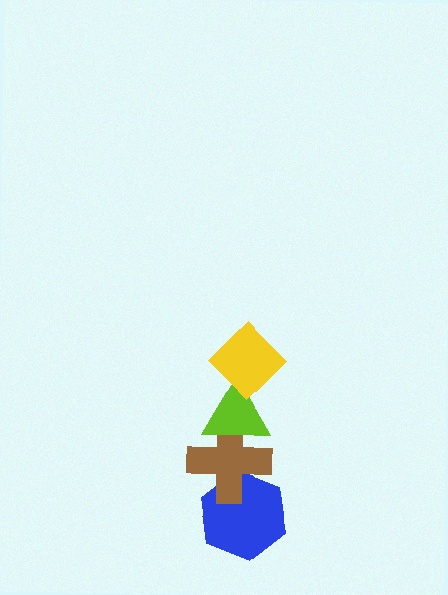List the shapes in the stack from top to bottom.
From top to bottom: the yellow diamond, the lime triangle, the brown cross, the blue hexagon.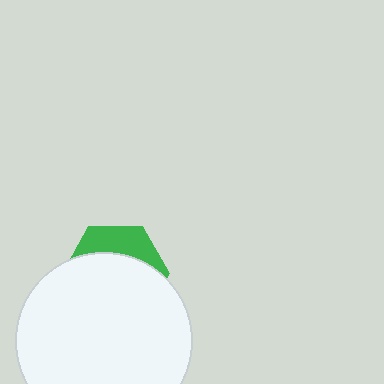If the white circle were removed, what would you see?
You would see the complete green hexagon.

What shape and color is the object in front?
The object in front is a white circle.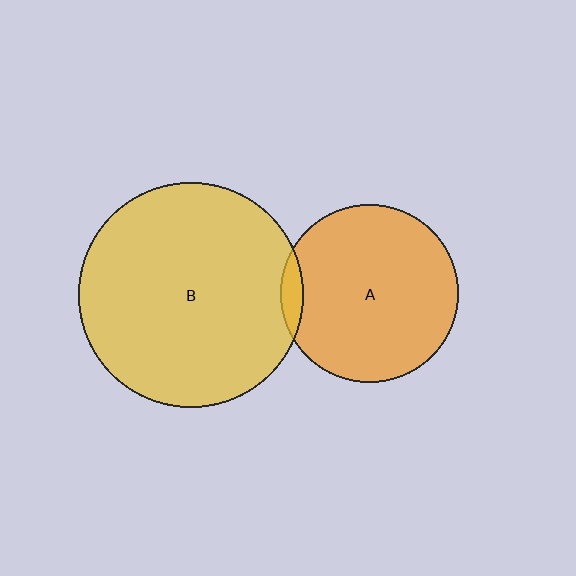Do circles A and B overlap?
Yes.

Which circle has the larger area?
Circle B (yellow).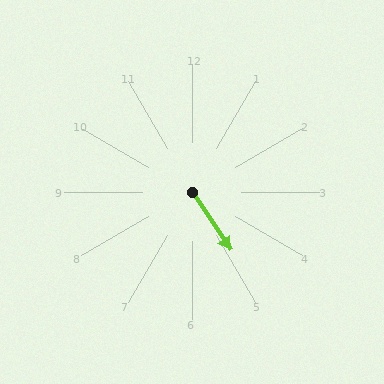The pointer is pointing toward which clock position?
Roughly 5 o'clock.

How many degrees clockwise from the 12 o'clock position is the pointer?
Approximately 146 degrees.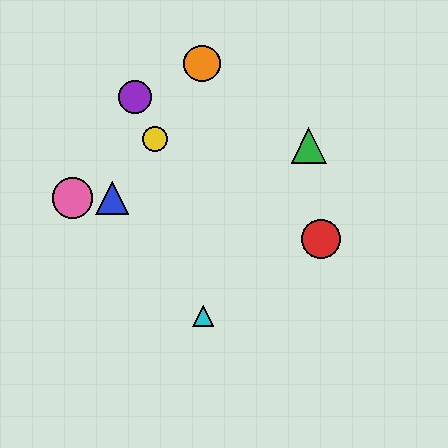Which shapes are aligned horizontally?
The blue triangle, the pink circle are aligned horizontally.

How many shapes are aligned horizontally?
2 shapes (the blue triangle, the pink circle) are aligned horizontally.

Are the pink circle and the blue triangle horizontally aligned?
Yes, both are at y≈198.